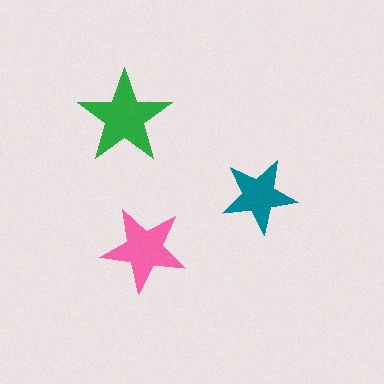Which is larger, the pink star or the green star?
The green one.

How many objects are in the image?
There are 3 objects in the image.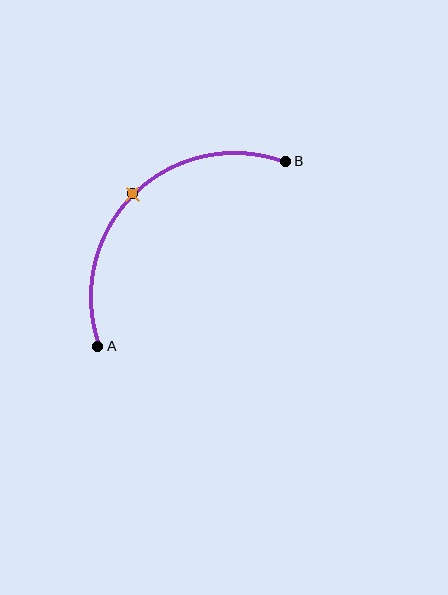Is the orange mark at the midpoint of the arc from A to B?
Yes. The orange mark lies on the arc at equal arc-length from both A and B — it is the arc midpoint.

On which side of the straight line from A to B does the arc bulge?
The arc bulges above and to the left of the straight line connecting A and B.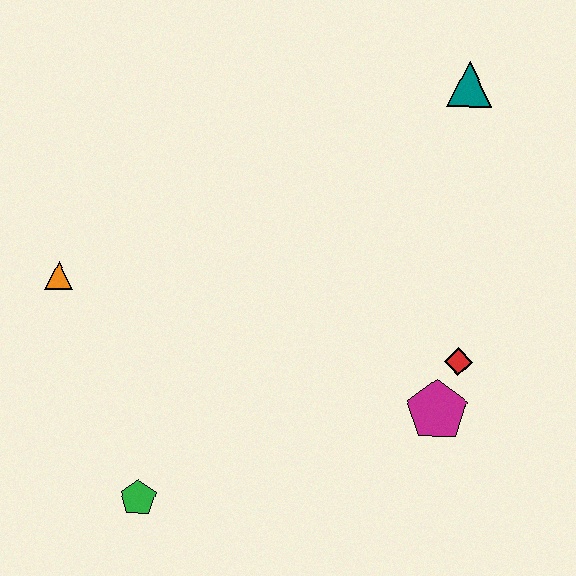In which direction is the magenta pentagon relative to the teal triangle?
The magenta pentagon is below the teal triangle.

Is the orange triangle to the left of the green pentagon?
Yes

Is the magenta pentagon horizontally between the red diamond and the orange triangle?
Yes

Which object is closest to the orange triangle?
The green pentagon is closest to the orange triangle.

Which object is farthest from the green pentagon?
The teal triangle is farthest from the green pentagon.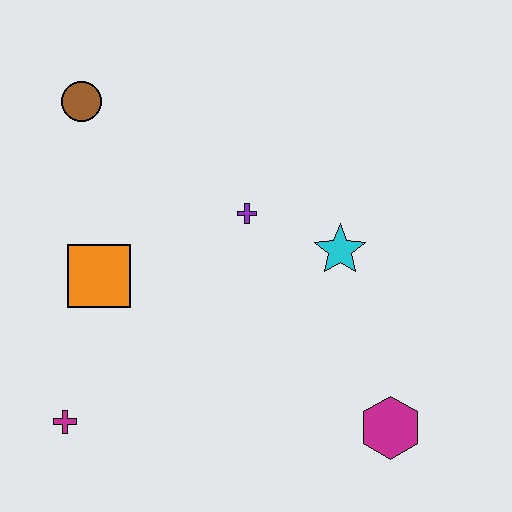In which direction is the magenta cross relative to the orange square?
The magenta cross is below the orange square.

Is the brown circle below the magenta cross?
No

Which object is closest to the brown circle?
The orange square is closest to the brown circle.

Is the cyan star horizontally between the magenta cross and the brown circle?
No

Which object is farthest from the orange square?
The magenta hexagon is farthest from the orange square.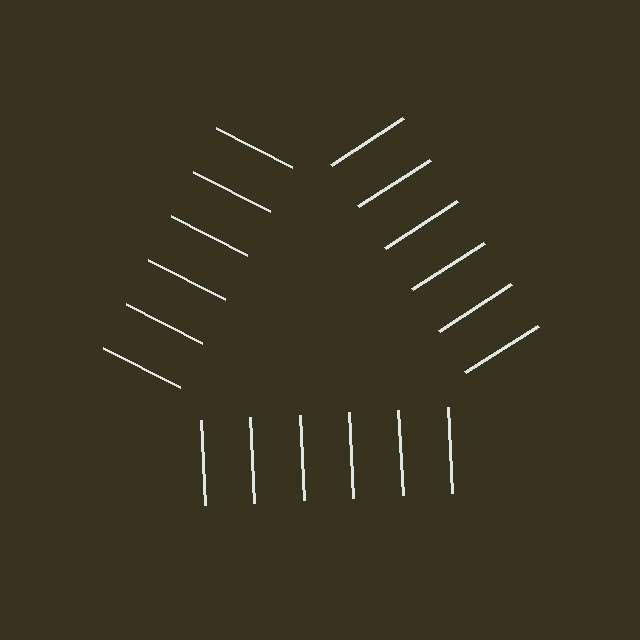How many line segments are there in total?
18 — 6 along each of the 3 edges.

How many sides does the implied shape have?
3 sides — the line-ends trace a triangle.